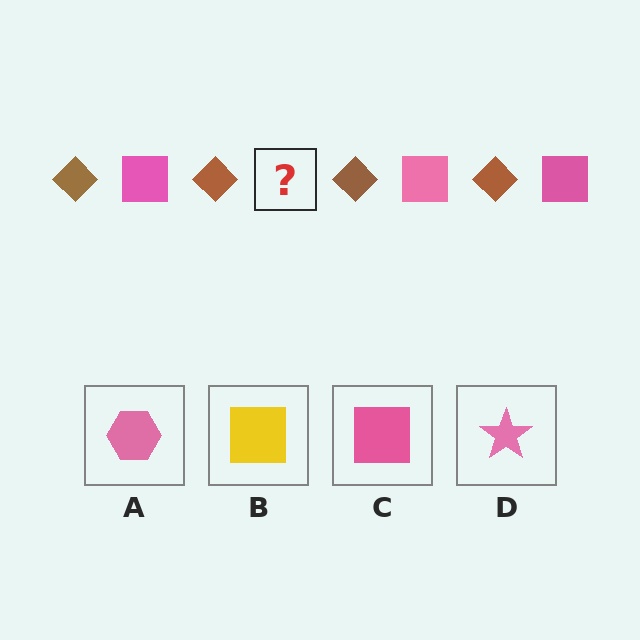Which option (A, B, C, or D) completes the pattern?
C.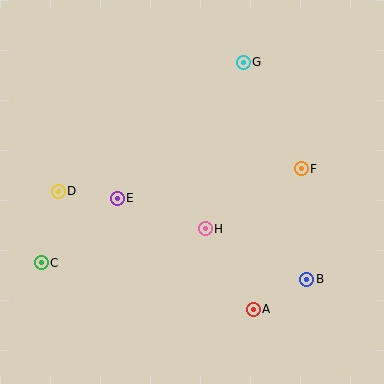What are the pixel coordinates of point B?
Point B is at (307, 279).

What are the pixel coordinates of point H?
Point H is at (205, 229).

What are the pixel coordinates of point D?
Point D is at (58, 191).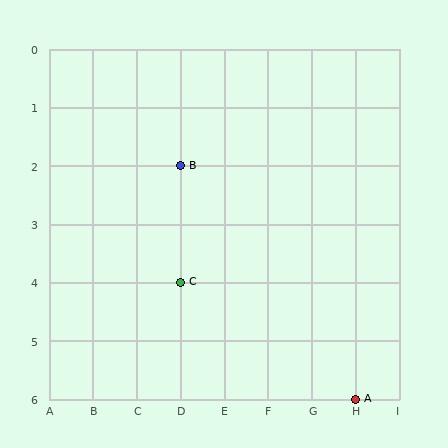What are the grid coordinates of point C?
Point C is at grid coordinates (D, 4).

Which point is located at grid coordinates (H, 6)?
Point A is at (H, 6).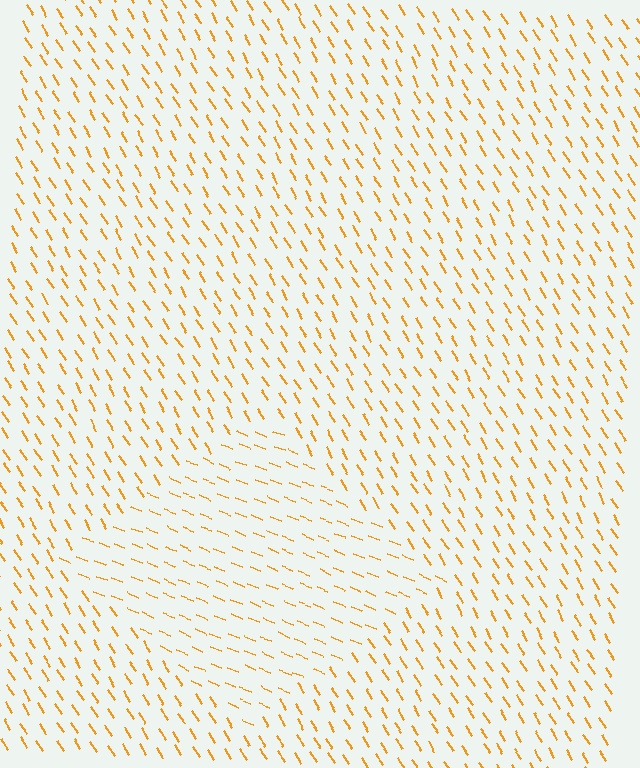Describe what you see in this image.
The image is filled with small orange line segments. A diamond region in the image has lines oriented differently from the surrounding lines, creating a visible texture boundary.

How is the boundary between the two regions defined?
The boundary is defined purely by a change in line orientation (approximately 35 degrees difference). All lines are the same color and thickness.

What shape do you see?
I see a diamond.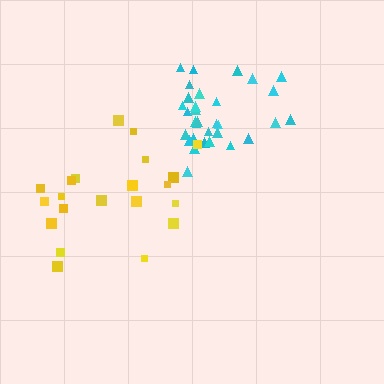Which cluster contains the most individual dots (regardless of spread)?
Cyan (32).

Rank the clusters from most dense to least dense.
cyan, yellow.